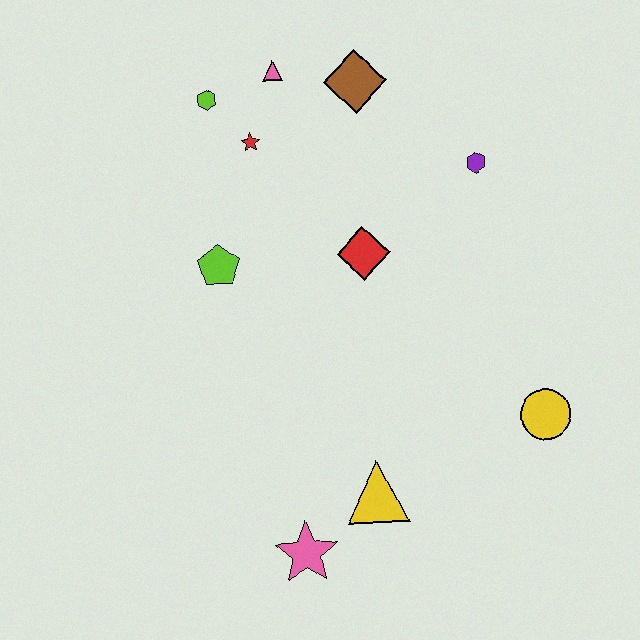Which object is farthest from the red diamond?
The pink star is farthest from the red diamond.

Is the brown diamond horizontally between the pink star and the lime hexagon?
No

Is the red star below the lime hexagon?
Yes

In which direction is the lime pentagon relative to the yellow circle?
The lime pentagon is to the left of the yellow circle.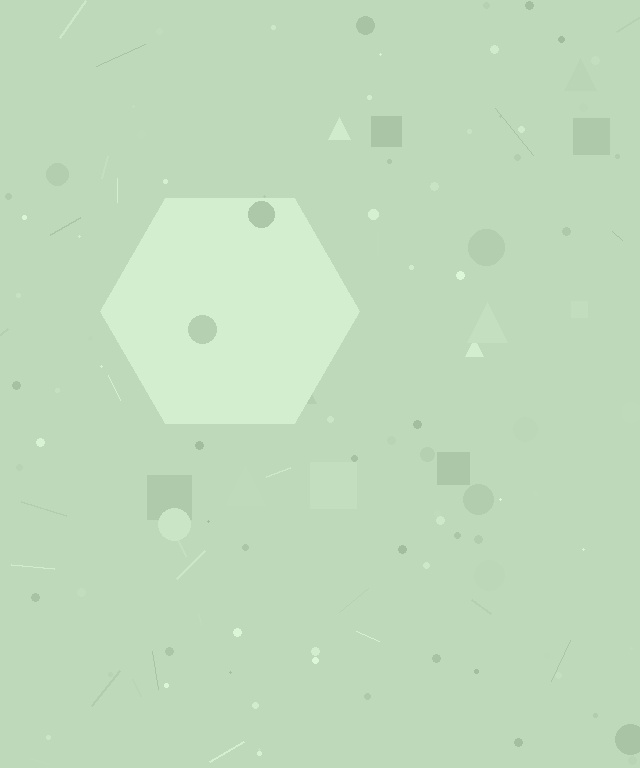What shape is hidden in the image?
A hexagon is hidden in the image.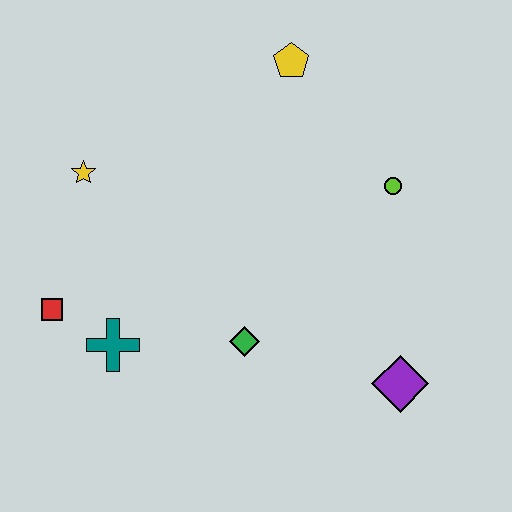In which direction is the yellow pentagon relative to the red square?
The yellow pentagon is above the red square.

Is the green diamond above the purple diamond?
Yes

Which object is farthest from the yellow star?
The purple diamond is farthest from the yellow star.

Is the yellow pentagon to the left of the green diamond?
No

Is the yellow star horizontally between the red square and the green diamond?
Yes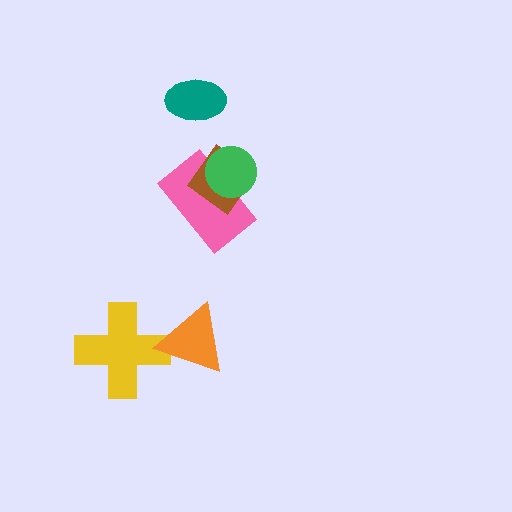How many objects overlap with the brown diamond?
2 objects overlap with the brown diamond.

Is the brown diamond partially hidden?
Yes, it is partially covered by another shape.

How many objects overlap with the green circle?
2 objects overlap with the green circle.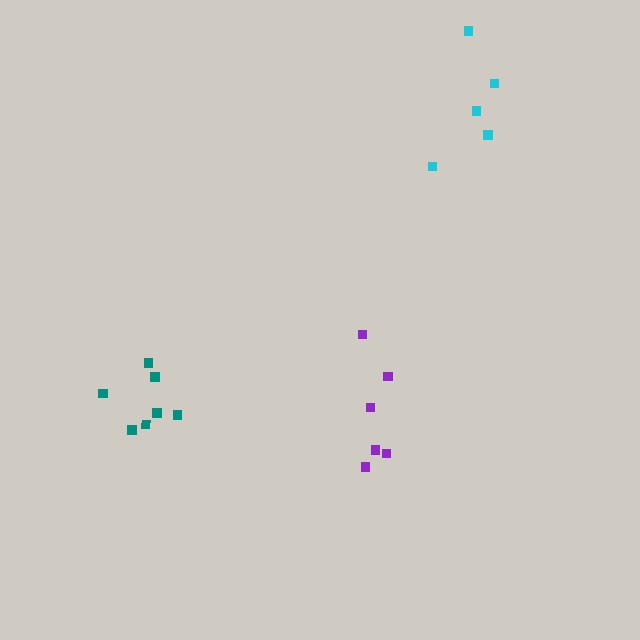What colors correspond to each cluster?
The clusters are colored: teal, purple, cyan.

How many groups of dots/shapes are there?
There are 3 groups.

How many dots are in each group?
Group 1: 7 dots, Group 2: 6 dots, Group 3: 5 dots (18 total).